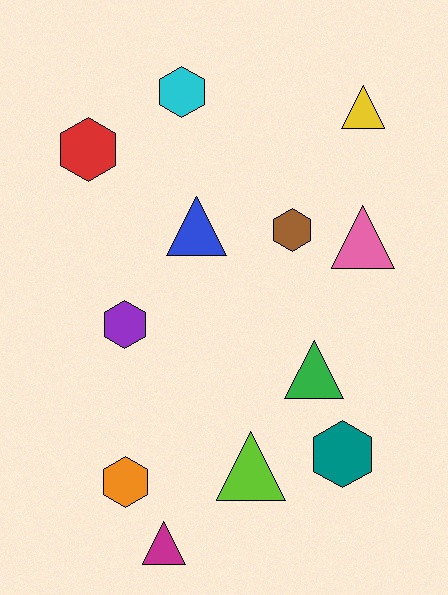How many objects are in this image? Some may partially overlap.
There are 12 objects.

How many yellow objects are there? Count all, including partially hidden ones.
There is 1 yellow object.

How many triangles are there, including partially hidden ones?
There are 6 triangles.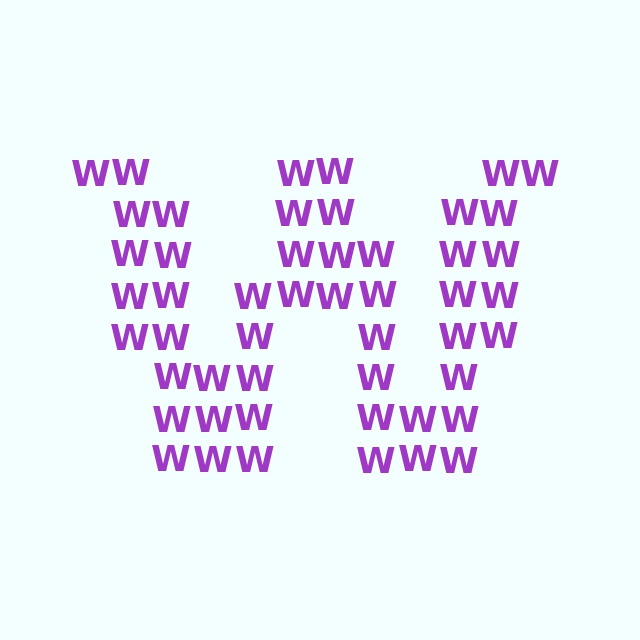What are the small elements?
The small elements are letter W's.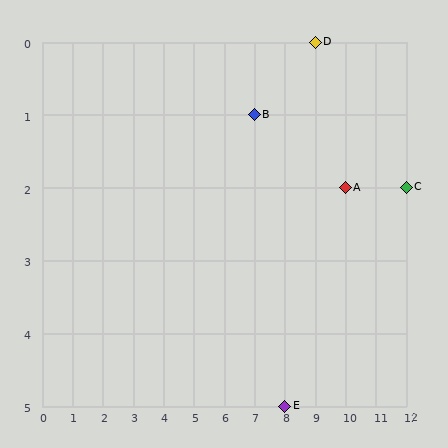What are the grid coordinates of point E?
Point E is at grid coordinates (8, 5).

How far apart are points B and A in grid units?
Points B and A are 3 columns and 1 row apart (about 3.2 grid units diagonally).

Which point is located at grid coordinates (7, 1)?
Point B is at (7, 1).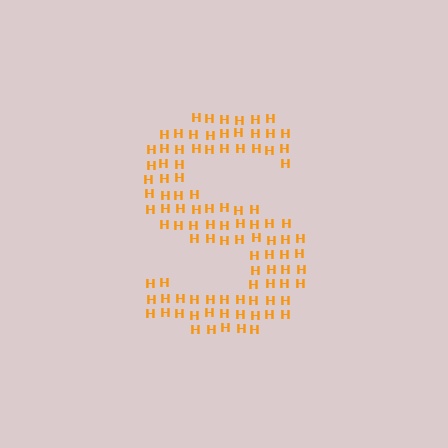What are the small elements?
The small elements are letter H's.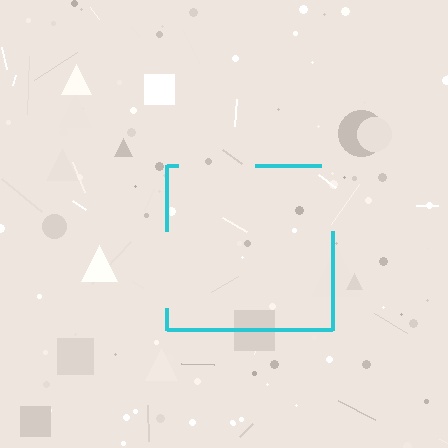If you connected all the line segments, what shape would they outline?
They would outline a square.